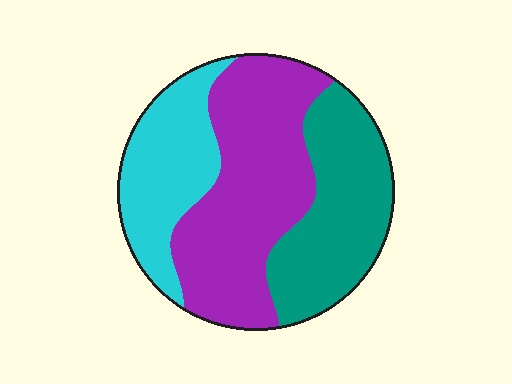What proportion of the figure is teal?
Teal covers about 30% of the figure.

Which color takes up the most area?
Purple, at roughly 45%.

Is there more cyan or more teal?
Teal.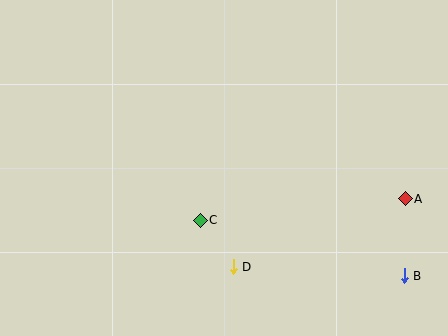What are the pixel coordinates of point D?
Point D is at (233, 267).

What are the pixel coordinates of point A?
Point A is at (405, 199).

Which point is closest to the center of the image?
Point C at (200, 220) is closest to the center.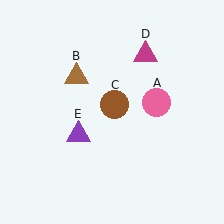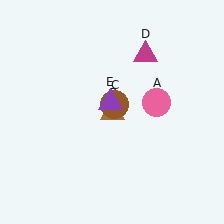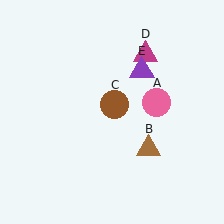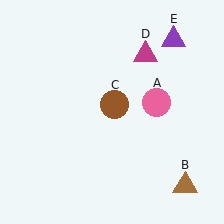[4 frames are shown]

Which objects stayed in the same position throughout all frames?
Pink circle (object A) and brown circle (object C) and magenta triangle (object D) remained stationary.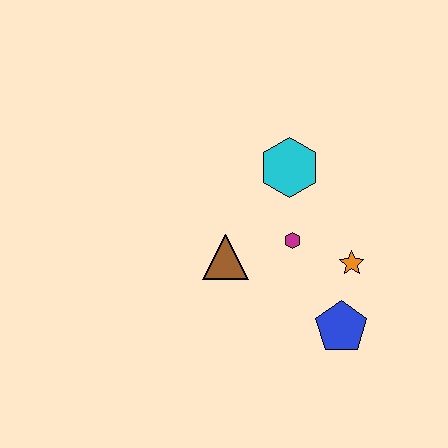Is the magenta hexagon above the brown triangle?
Yes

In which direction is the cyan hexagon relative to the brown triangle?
The cyan hexagon is above the brown triangle.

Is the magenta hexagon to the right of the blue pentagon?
No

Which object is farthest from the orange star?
The brown triangle is farthest from the orange star.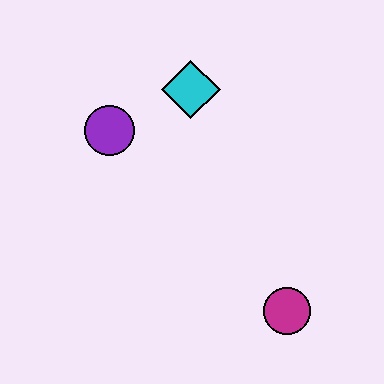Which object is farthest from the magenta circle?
The purple circle is farthest from the magenta circle.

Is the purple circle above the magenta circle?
Yes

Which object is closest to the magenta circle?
The cyan diamond is closest to the magenta circle.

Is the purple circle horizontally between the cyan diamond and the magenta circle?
No